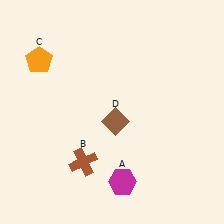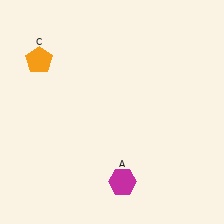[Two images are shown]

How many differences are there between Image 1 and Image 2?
There are 2 differences between the two images.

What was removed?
The brown cross (B), the brown diamond (D) were removed in Image 2.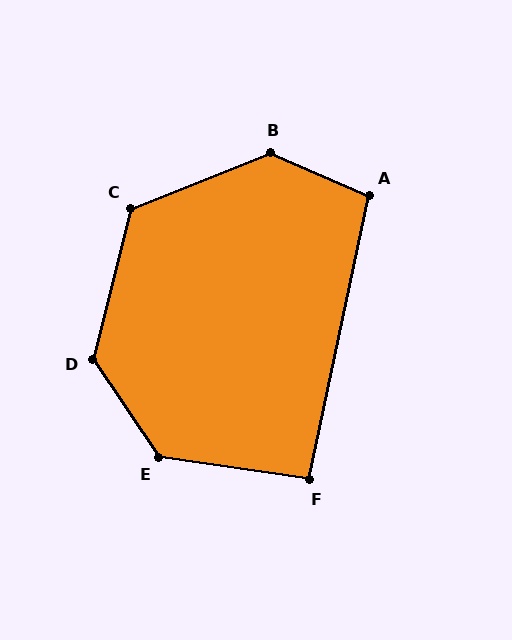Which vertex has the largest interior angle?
B, at approximately 135 degrees.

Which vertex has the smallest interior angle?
F, at approximately 93 degrees.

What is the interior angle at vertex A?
Approximately 102 degrees (obtuse).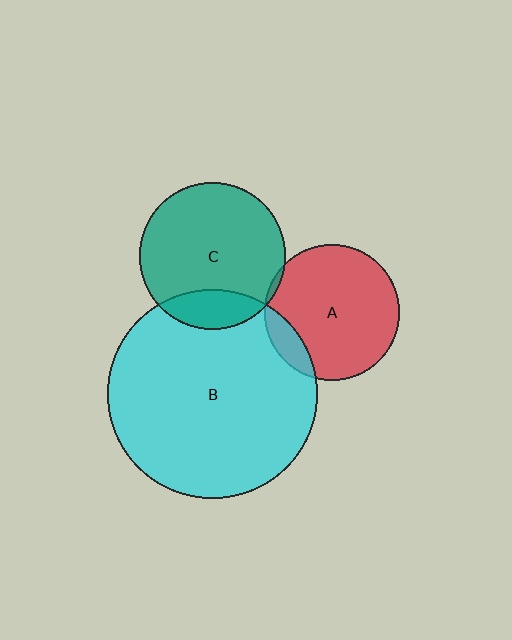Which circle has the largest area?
Circle B (cyan).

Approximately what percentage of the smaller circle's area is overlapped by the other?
Approximately 10%.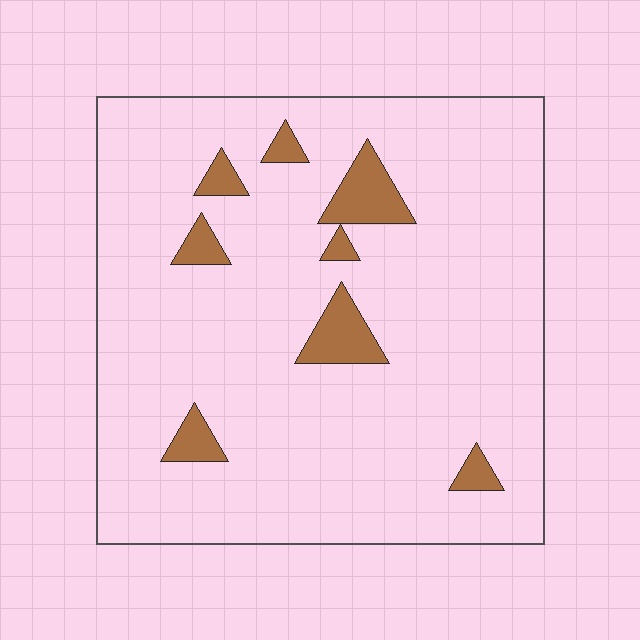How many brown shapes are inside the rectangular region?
8.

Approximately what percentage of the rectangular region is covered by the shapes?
Approximately 10%.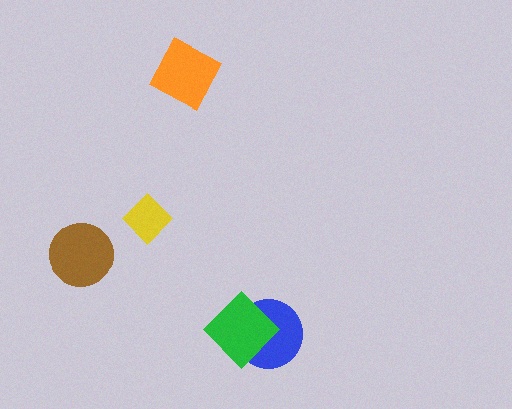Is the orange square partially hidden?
No, no other shape covers it.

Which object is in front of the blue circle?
The green diamond is in front of the blue circle.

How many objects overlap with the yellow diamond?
0 objects overlap with the yellow diamond.